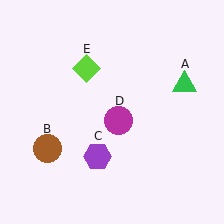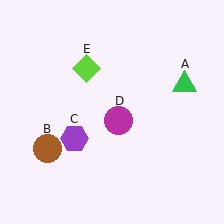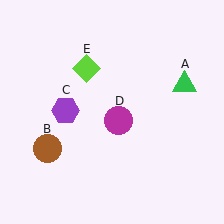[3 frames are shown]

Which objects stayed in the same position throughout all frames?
Green triangle (object A) and brown circle (object B) and magenta circle (object D) and lime diamond (object E) remained stationary.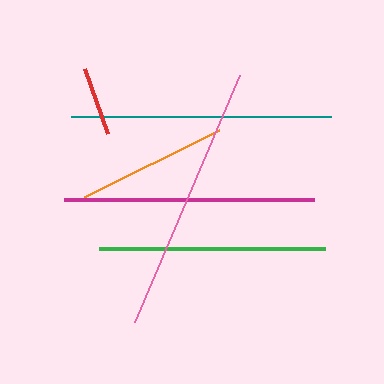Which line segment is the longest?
The pink line is the longest at approximately 269 pixels.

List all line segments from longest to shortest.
From longest to shortest: pink, teal, magenta, green, orange, red.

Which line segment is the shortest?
The red line is the shortest at approximately 68 pixels.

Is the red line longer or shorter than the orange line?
The orange line is longer than the red line.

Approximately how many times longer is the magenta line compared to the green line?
The magenta line is approximately 1.1 times the length of the green line.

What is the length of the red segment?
The red segment is approximately 68 pixels long.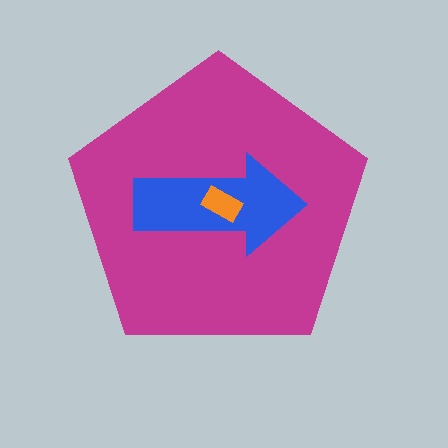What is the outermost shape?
The magenta pentagon.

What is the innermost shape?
The orange rectangle.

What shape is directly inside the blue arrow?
The orange rectangle.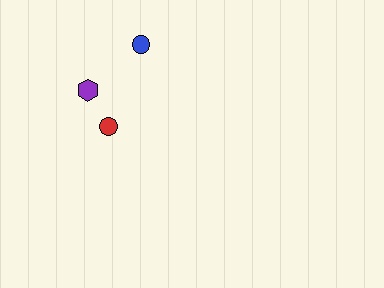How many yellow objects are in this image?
There are no yellow objects.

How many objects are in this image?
There are 3 objects.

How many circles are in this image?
There are 2 circles.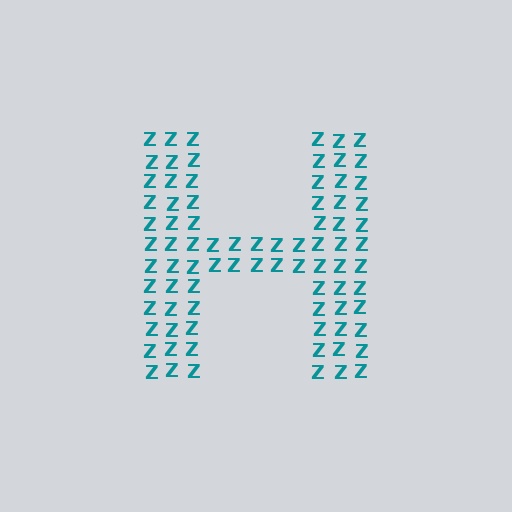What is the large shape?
The large shape is the letter H.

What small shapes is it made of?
It is made of small letter Z's.